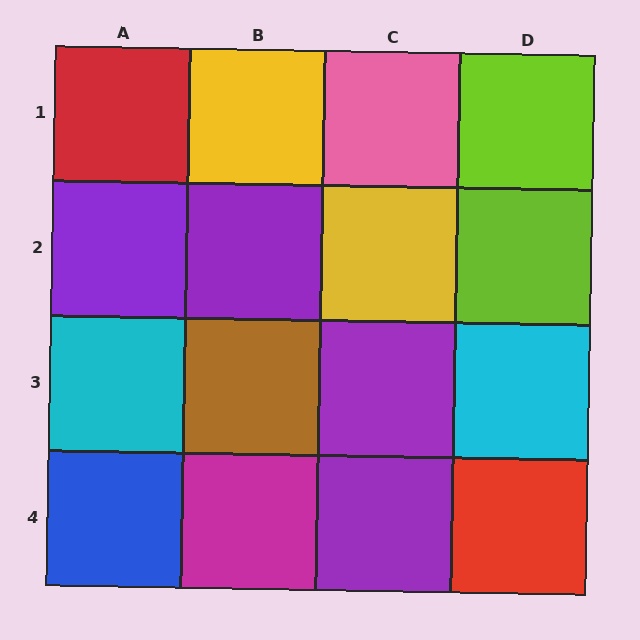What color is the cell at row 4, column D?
Red.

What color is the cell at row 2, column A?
Purple.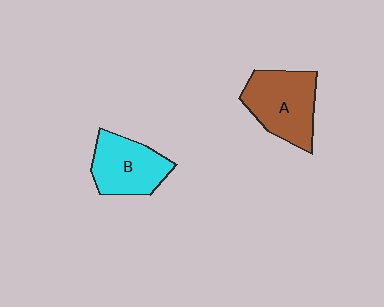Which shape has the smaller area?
Shape B (cyan).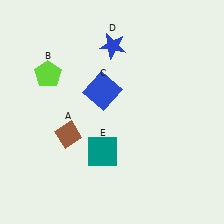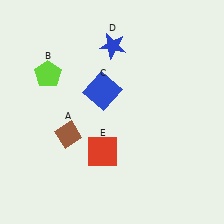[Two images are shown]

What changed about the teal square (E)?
In Image 1, E is teal. In Image 2, it changed to red.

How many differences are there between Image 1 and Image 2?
There is 1 difference between the two images.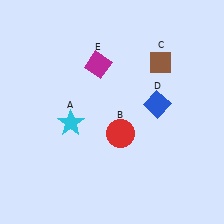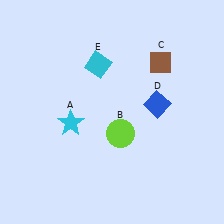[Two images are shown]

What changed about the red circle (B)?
In Image 1, B is red. In Image 2, it changed to lime.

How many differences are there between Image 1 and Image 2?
There are 2 differences between the two images.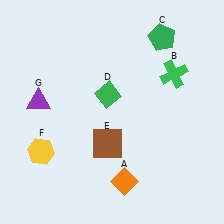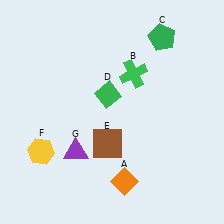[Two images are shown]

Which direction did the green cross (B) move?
The green cross (B) moved left.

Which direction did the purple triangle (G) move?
The purple triangle (G) moved down.